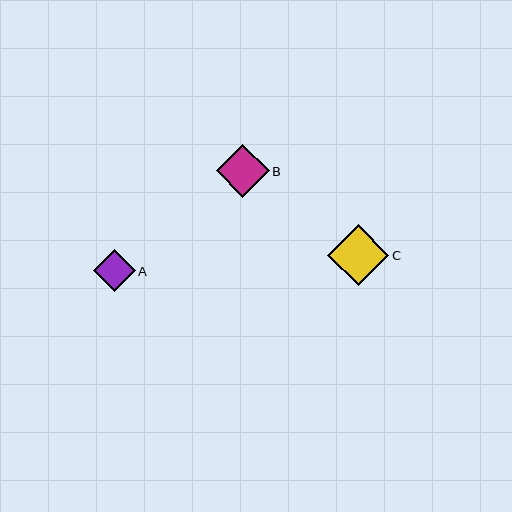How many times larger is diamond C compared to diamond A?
Diamond C is approximately 1.5 times the size of diamond A.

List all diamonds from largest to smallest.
From largest to smallest: C, B, A.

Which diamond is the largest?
Diamond C is the largest with a size of approximately 61 pixels.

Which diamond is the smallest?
Diamond A is the smallest with a size of approximately 42 pixels.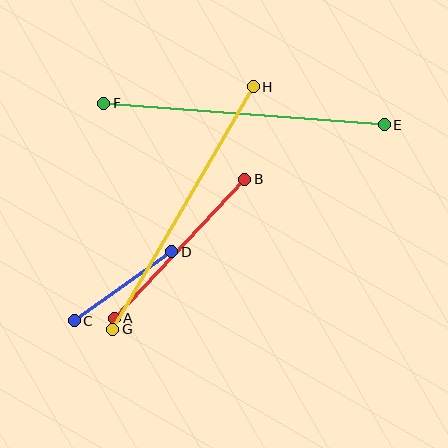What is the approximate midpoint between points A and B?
The midpoint is at approximately (180, 249) pixels.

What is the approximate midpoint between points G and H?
The midpoint is at approximately (183, 208) pixels.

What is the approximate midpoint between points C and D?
The midpoint is at approximately (123, 286) pixels.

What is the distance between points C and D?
The distance is approximately 119 pixels.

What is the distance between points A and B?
The distance is approximately 191 pixels.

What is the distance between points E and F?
The distance is approximately 281 pixels.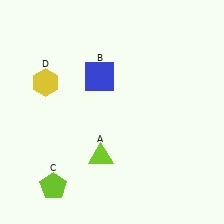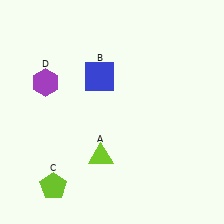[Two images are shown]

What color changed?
The hexagon (D) changed from yellow in Image 1 to purple in Image 2.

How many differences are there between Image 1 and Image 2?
There is 1 difference between the two images.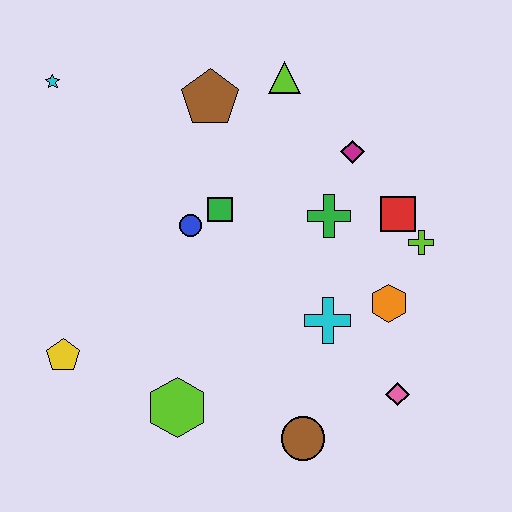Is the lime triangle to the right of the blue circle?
Yes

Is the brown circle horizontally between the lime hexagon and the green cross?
Yes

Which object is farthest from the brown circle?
The cyan star is farthest from the brown circle.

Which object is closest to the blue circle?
The green square is closest to the blue circle.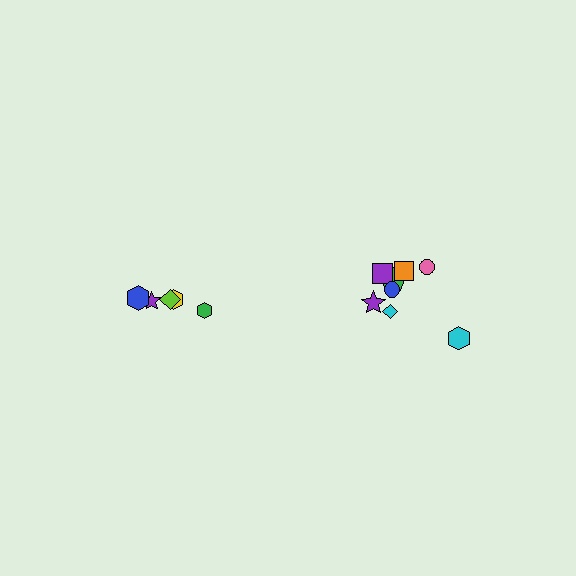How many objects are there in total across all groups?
There are 13 objects.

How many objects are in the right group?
There are 8 objects.